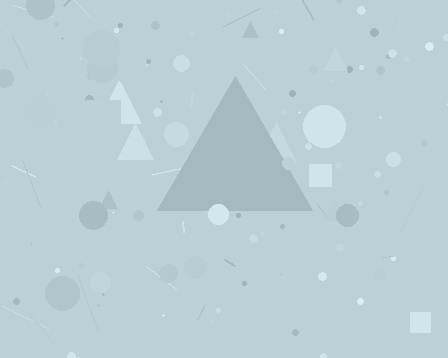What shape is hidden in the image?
A triangle is hidden in the image.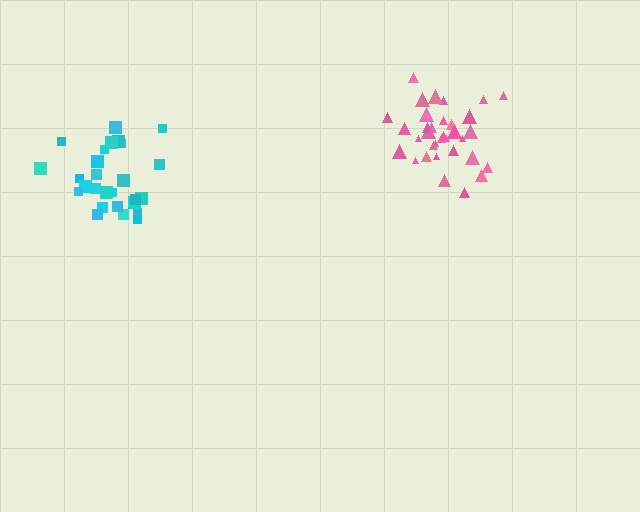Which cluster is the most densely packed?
Pink.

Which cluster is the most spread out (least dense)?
Cyan.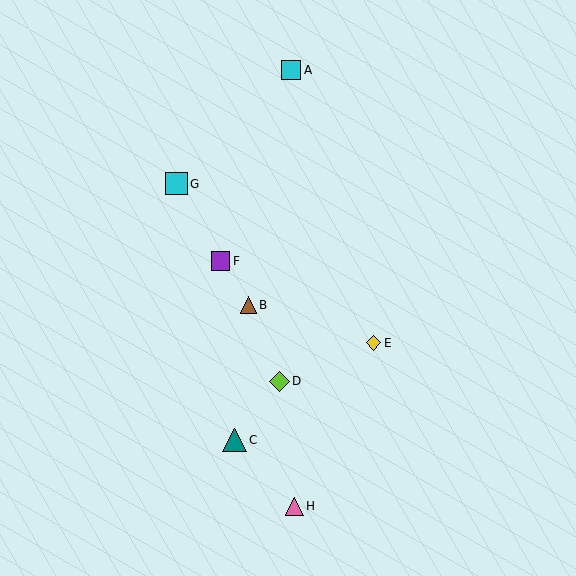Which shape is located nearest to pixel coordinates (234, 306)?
The brown triangle (labeled B) at (248, 305) is nearest to that location.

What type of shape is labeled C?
Shape C is a teal triangle.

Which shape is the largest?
The teal triangle (labeled C) is the largest.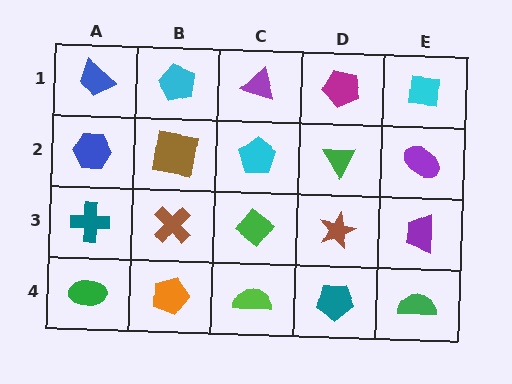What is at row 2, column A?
A blue hexagon.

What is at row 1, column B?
A cyan pentagon.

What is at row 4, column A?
A green ellipse.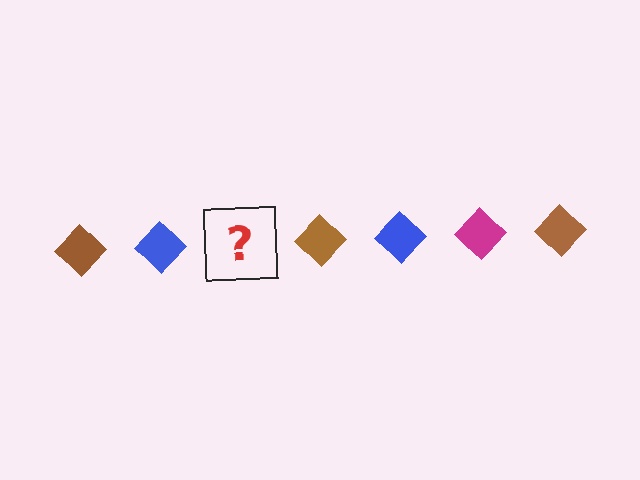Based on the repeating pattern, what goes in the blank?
The blank should be a magenta diamond.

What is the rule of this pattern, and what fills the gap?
The rule is that the pattern cycles through brown, blue, magenta diamonds. The gap should be filled with a magenta diamond.